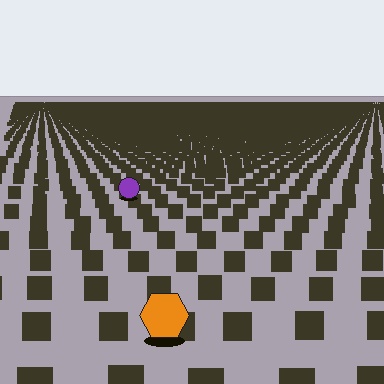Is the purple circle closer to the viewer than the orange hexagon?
No. The orange hexagon is closer — you can tell from the texture gradient: the ground texture is coarser near it.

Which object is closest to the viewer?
The orange hexagon is closest. The texture marks near it are larger and more spread out.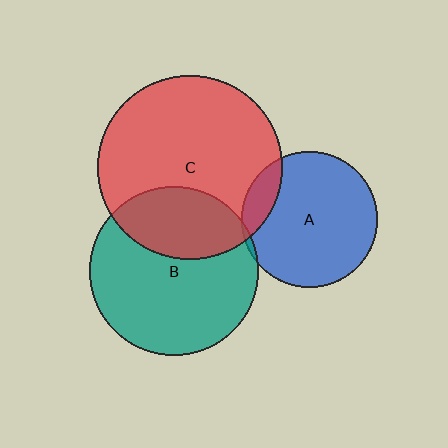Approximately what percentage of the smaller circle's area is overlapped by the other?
Approximately 30%.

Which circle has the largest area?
Circle C (red).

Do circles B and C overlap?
Yes.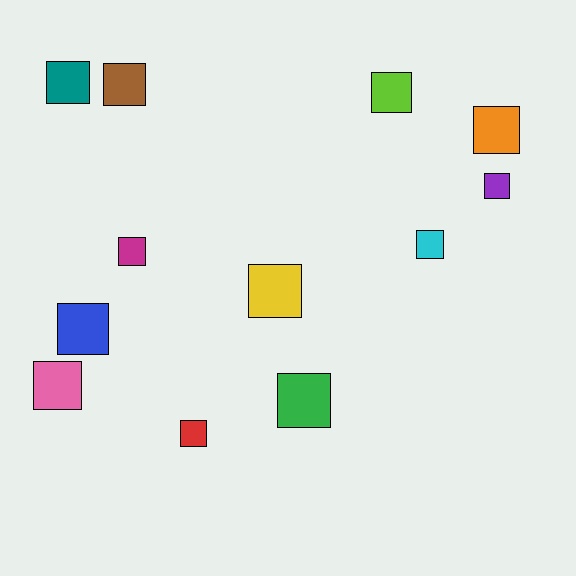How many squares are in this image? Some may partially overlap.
There are 12 squares.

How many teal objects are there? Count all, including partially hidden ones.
There is 1 teal object.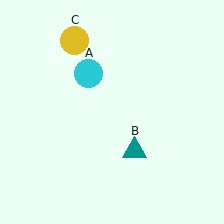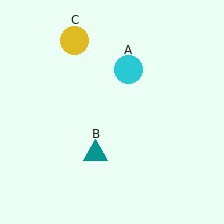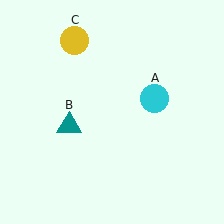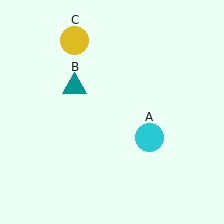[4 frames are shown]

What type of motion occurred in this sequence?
The cyan circle (object A), teal triangle (object B) rotated clockwise around the center of the scene.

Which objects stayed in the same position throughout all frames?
Yellow circle (object C) remained stationary.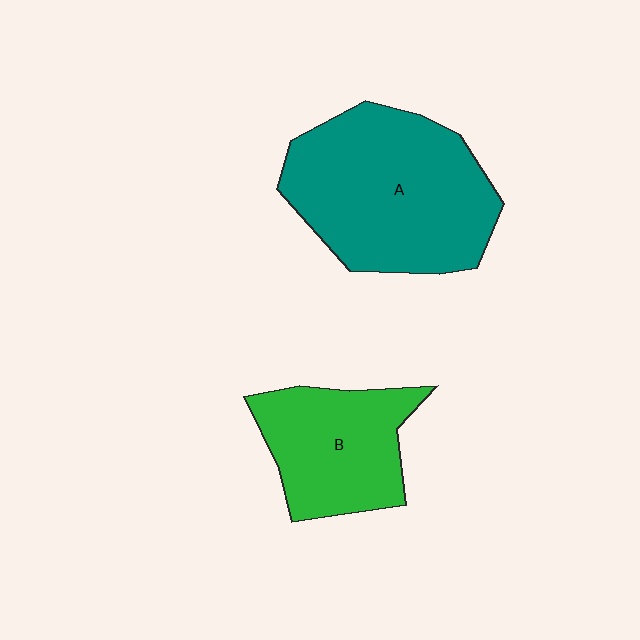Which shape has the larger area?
Shape A (teal).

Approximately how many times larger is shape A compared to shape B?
Approximately 1.6 times.